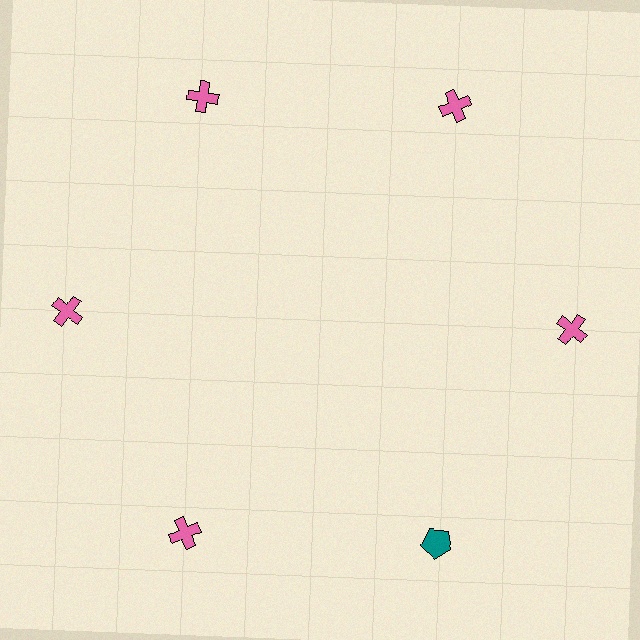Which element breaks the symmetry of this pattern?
The teal pentagon at roughly the 5 o'clock position breaks the symmetry. All other shapes are pink crosses.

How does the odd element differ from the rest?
It differs in both color (teal instead of pink) and shape (pentagon instead of cross).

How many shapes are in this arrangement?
There are 6 shapes arranged in a ring pattern.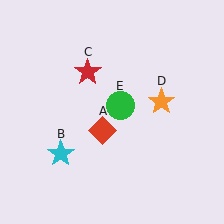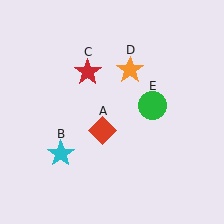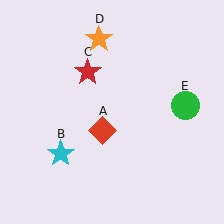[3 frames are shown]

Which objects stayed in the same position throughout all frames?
Red diamond (object A) and cyan star (object B) and red star (object C) remained stationary.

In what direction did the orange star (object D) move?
The orange star (object D) moved up and to the left.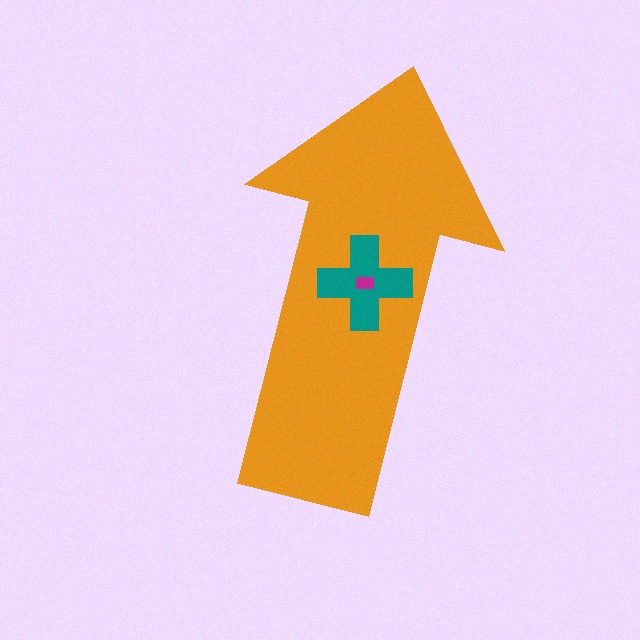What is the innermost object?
The magenta rectangle.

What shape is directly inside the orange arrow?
The teal cross.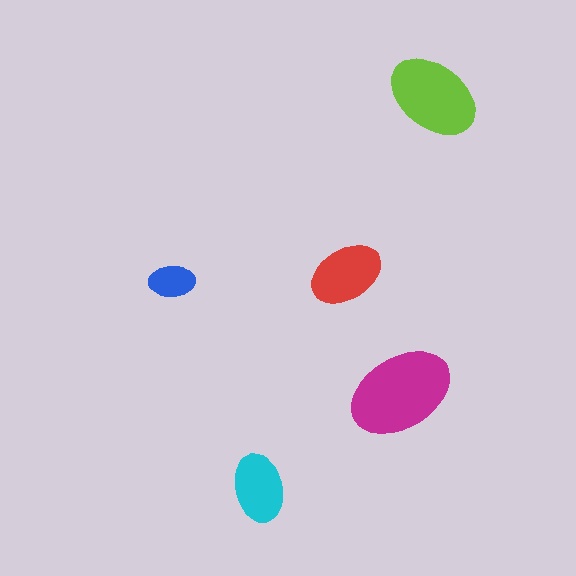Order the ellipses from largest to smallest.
the magenta one, the lime one, the red one, the cyan one, the blue one.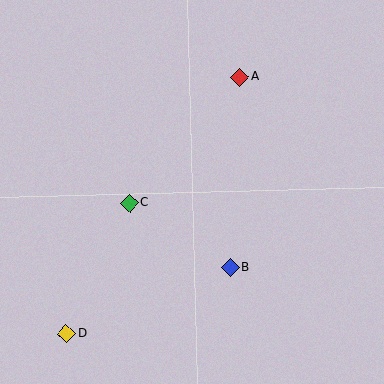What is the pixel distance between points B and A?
The distance between B and A is 190 pixels.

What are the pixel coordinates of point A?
Point A is at (240, 77).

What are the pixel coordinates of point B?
Point B is at (230, 267).